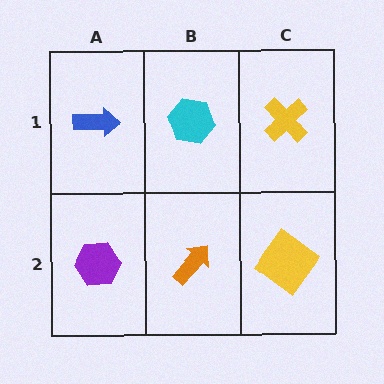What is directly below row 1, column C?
A yellow diamond.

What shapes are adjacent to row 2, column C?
A yellow cross (row 1, column C), an orange arrow (row 2, column B).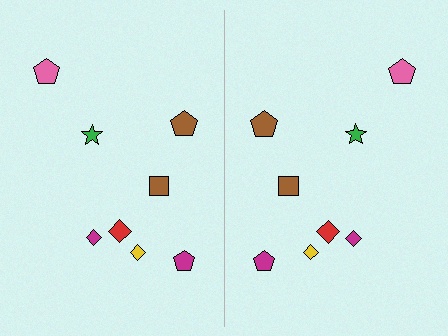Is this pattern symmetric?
Yes, this pattern has bilateral (reflection) symmetry.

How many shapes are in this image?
There are 16 shapes in this image.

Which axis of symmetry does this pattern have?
The pattern has a vertical axis of symmetry running through the center of the image.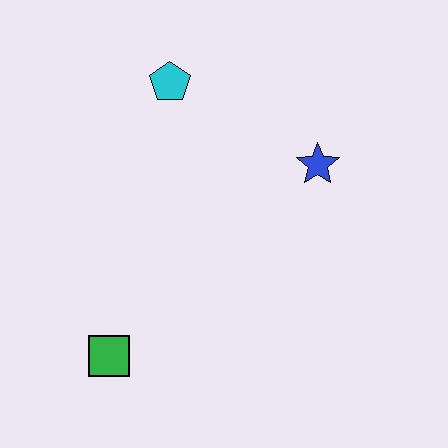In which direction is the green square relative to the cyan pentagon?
The green square is below the cyan pentagon.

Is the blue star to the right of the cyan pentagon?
Yes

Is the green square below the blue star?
Yes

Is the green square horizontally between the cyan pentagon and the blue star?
No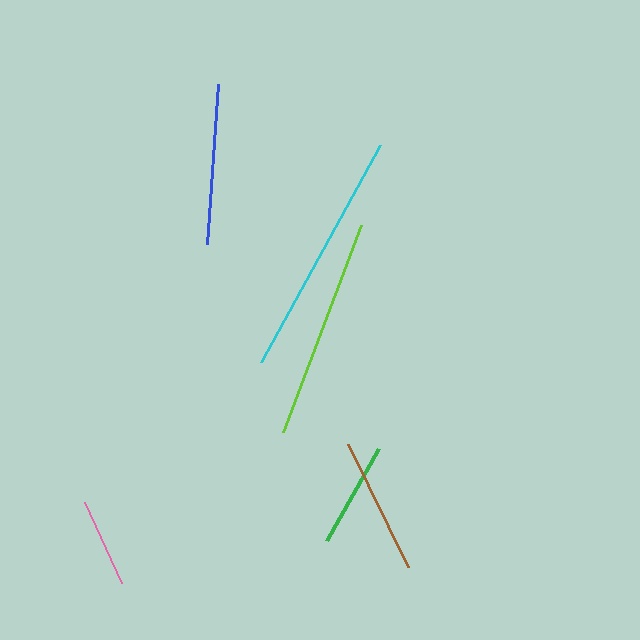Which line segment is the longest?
The cyan line is the longest at approximately 248 pixels.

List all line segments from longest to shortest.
From longest to shortest: cyan, lime, blue, brown, green, pink.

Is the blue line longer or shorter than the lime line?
The lime line is longer than the blue line.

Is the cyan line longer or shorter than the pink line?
The cyan line is longer than the pink line.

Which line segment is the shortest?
The pink line is the shortest at approximately 90 pixels.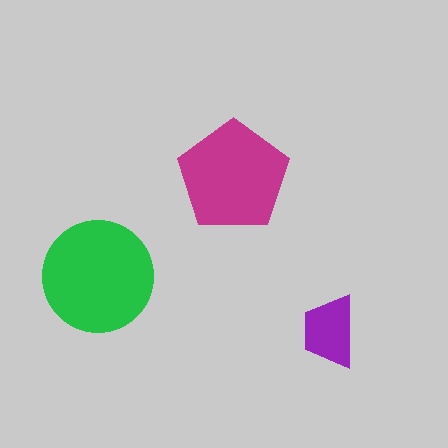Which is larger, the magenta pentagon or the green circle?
The green circle.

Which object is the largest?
The green circle.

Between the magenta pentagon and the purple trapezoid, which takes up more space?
The magenta pentagon.